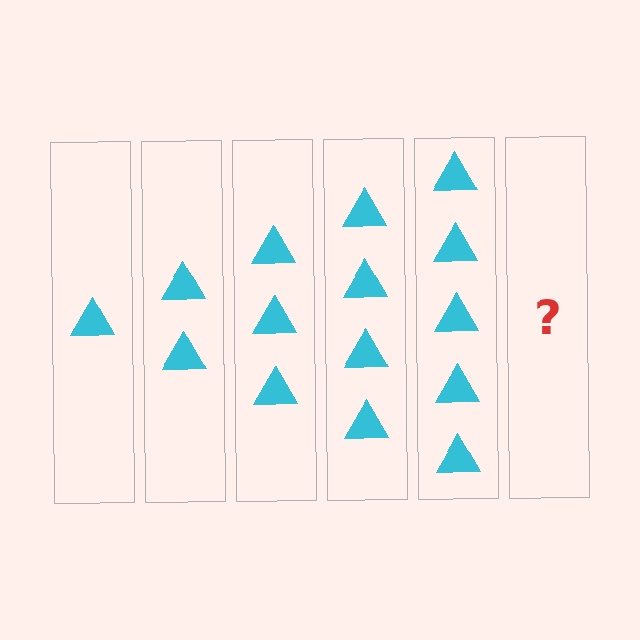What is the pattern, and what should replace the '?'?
The pattern is that each step adds one more triangle. The '?' should be 6 triangles.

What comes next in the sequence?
The next element should be 6 triangles.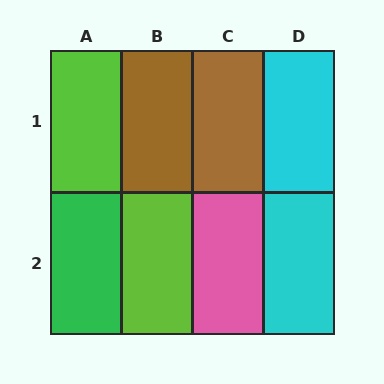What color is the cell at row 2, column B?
Lime.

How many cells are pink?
1 cell is pink.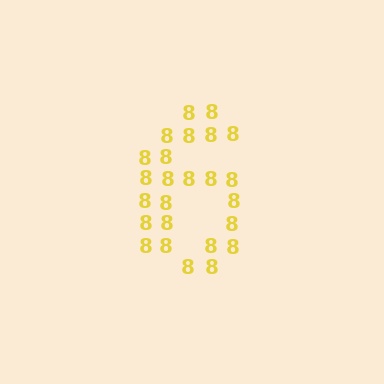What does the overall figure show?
The overall figure shows the digit 6.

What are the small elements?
The small elements are digit 8's.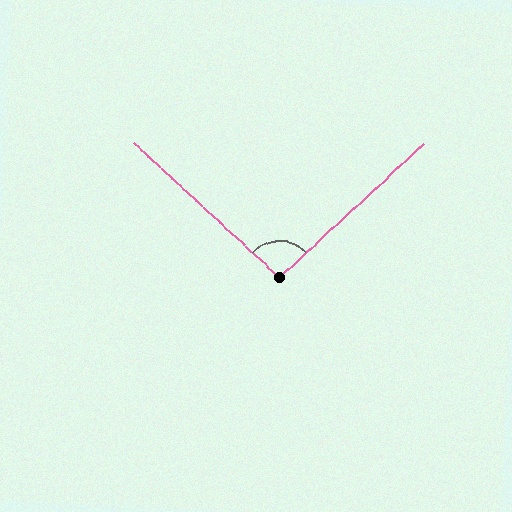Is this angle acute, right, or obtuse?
It is approximately a right angle.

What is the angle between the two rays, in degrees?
Approximately 94 degrees.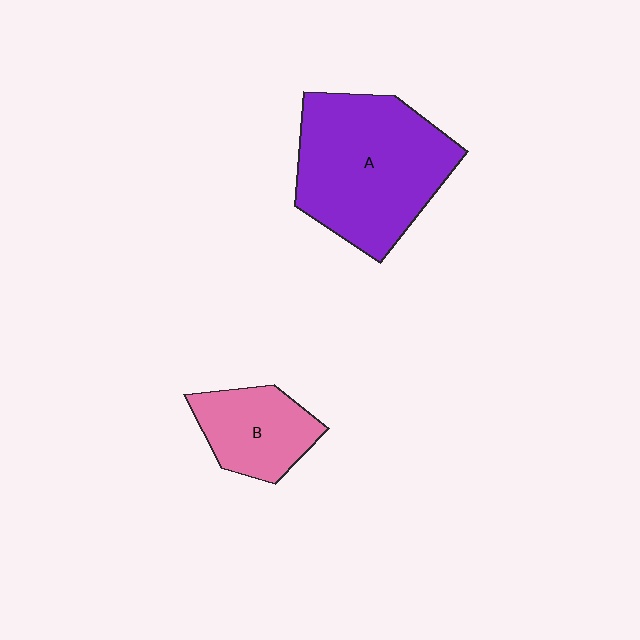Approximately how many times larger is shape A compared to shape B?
Approximately 2.2 times.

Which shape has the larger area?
Shape A (purple).